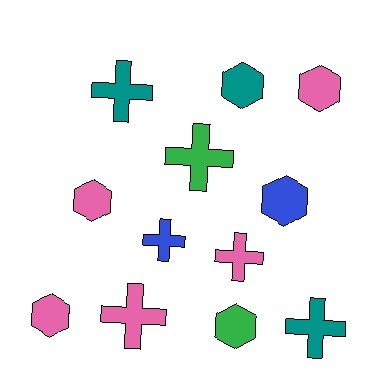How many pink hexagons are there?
There are 3 pink hexagons.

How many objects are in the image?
There are 12 objects.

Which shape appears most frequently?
Hexagon, with 6 objects.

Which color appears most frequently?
Pink, with 5 objects.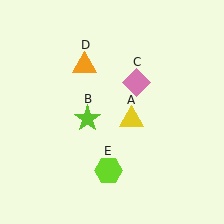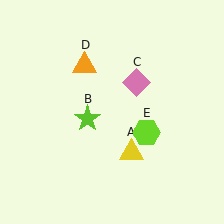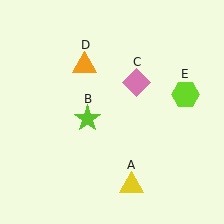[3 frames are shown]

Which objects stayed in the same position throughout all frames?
Lime star (object B) and pink diamond (object C) and orange triangle (object D) remained stationary.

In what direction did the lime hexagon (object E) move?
The lime hexagon (object E) moved up and to the right.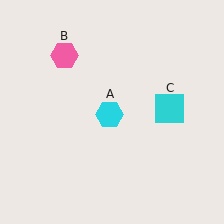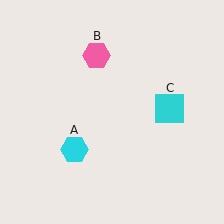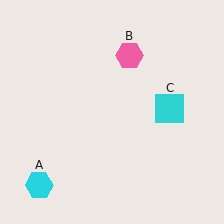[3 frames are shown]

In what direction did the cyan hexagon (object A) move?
The cyan hexagon (object A) moved down and to the left.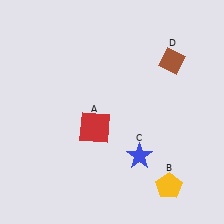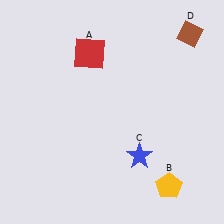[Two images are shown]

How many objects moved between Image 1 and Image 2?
2 objects moved between the two images.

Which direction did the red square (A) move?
The red square (A) moved up.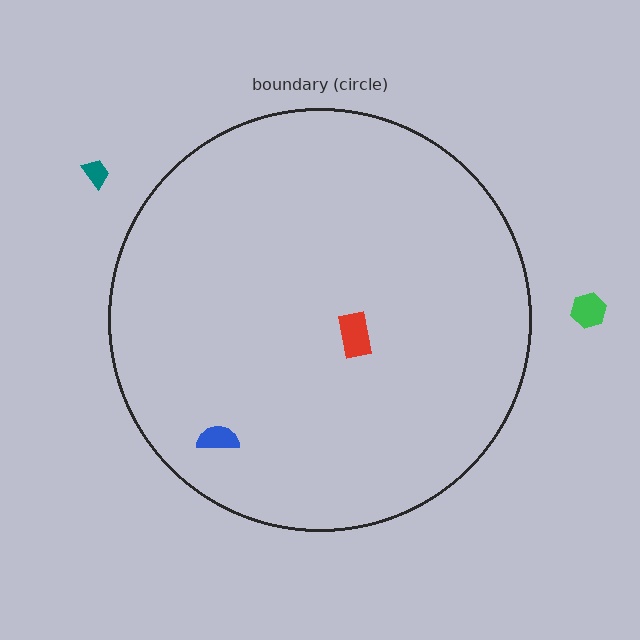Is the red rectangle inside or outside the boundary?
Inside.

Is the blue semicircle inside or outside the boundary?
Inside.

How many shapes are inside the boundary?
2 inside, 2 outside.